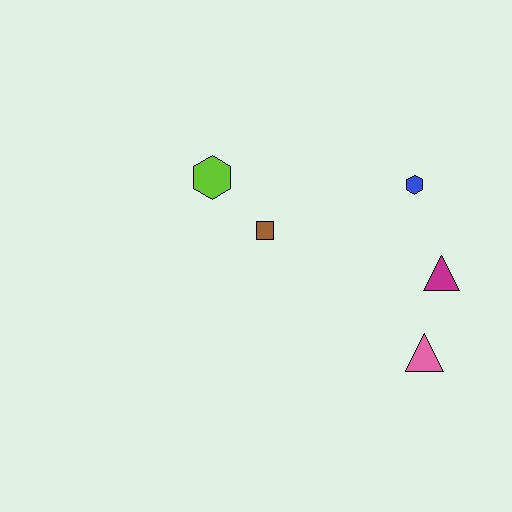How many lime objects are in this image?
There is 1 lime object.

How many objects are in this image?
There are 5 objects.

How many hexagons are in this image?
There are 2 hexagons.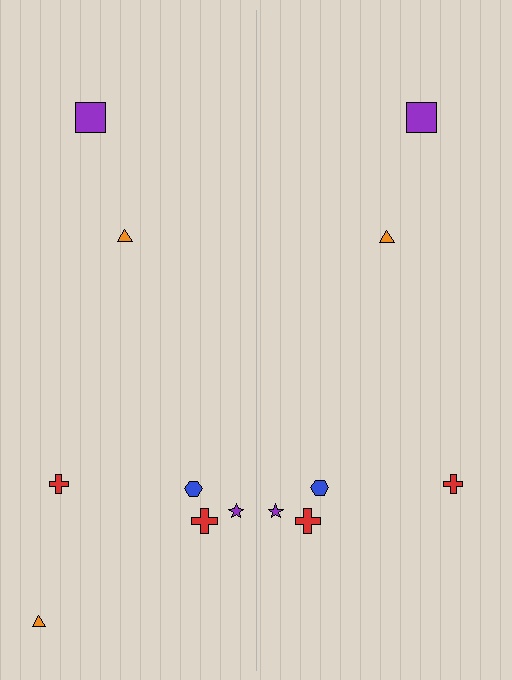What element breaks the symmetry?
A orange triangle is missing from the right side.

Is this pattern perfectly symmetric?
No, the pattern is not perfectly symmetric. A orange triangle is missing from the right side.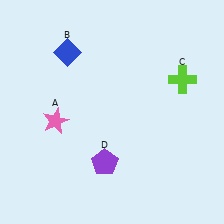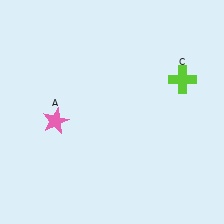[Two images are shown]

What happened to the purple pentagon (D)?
The purple pentagon (D) was removed in Image 2. It was in the bottom-left area of Image 1.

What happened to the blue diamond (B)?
The blue diamond (B) was removed in Image 2. It was in the top-left area of Image 1.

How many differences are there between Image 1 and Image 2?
There are 2 differences between the two images.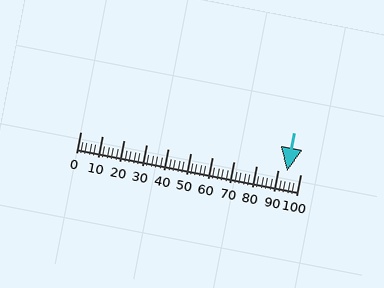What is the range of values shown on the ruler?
The ruler shows values from 0 to 100.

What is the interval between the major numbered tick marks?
The major tick marks are spaced 10 units apart.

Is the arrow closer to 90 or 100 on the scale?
The arrow is closer to 90.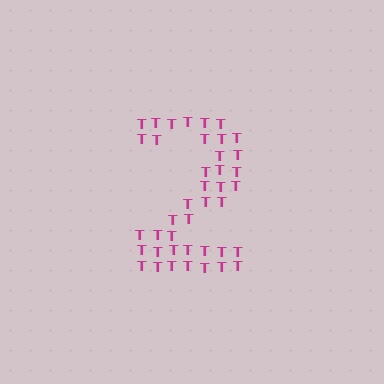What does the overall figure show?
The overall figure shows the digit 2.